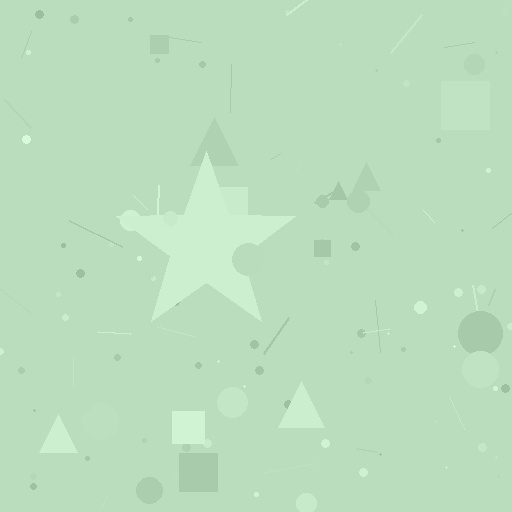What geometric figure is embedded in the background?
A star is embedded in the background.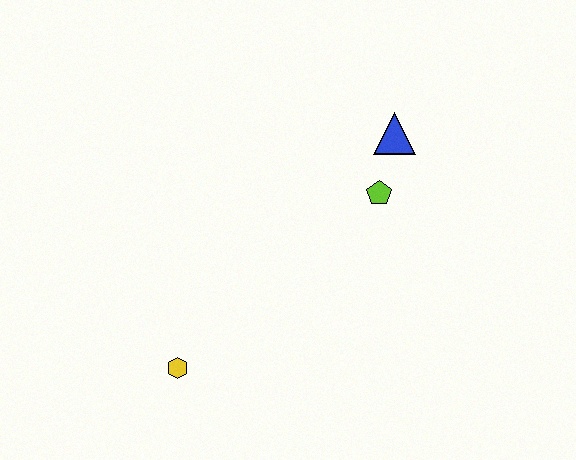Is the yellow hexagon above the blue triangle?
No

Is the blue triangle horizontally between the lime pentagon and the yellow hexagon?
No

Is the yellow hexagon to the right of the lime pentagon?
No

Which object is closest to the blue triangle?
The lime pentagon is closest to the blue triangle.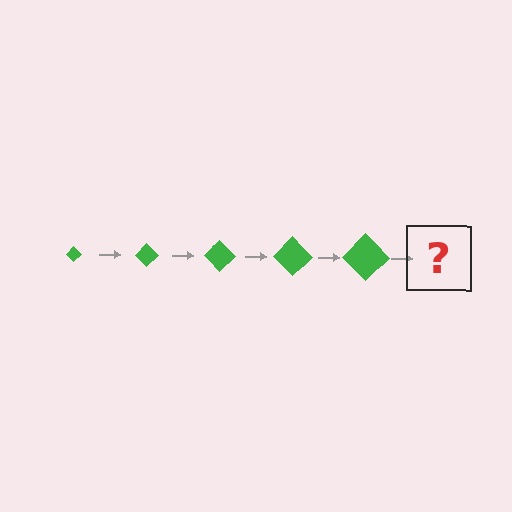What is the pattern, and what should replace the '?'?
The pattern is that the diamond gets progressively larger each step. The '?' should be a green diamond, larger than the previous one.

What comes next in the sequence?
The next element should be a green diamond, larger than the previous one.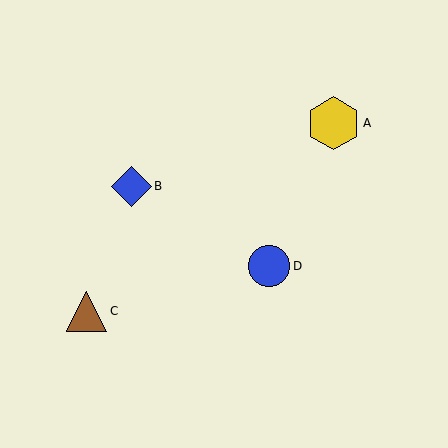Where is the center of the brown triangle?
The center of the brown triangle is at (86, 311).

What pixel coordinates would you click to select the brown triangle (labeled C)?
Click at (86, 311) to select the brown triangle C.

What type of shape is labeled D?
Shape D is a blue circle.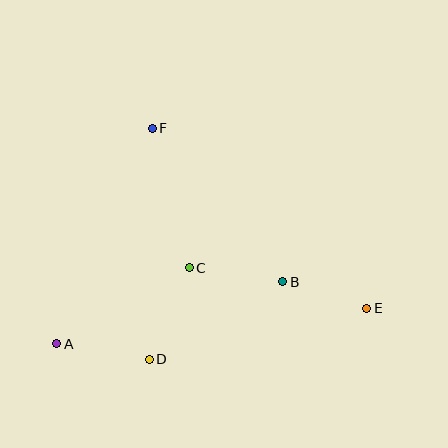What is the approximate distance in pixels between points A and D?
The distance between A and D is approximately 94 pixels.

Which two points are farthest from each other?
Points A and E are farthest from each other.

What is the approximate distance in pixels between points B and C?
The distance between B and C is approximately 95 pixels.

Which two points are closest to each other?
Points B and E are closest to each other.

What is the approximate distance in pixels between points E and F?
The distance between E and F is approximately 280 pixels.